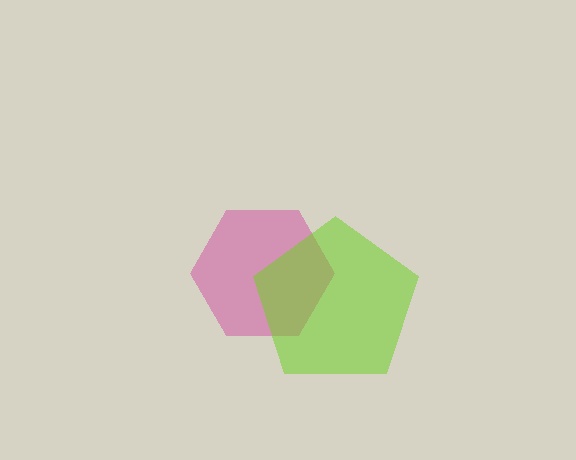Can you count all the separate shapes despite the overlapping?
Yes, there are 2 separate shapes.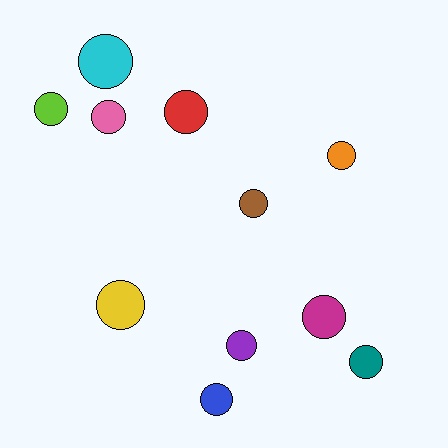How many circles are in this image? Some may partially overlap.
There are 11 circles.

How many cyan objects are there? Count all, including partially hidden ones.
There is 1 cyan object.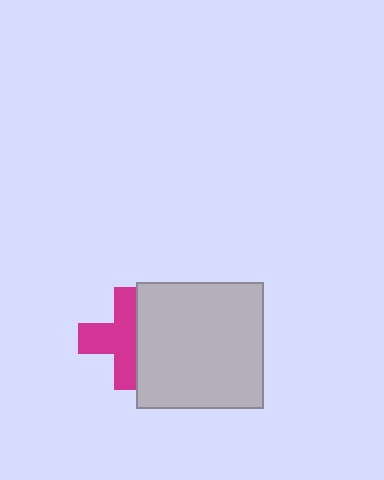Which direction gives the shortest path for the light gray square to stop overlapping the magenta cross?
Moving right gives the shortest separation.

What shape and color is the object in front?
The object in front is a light gray square.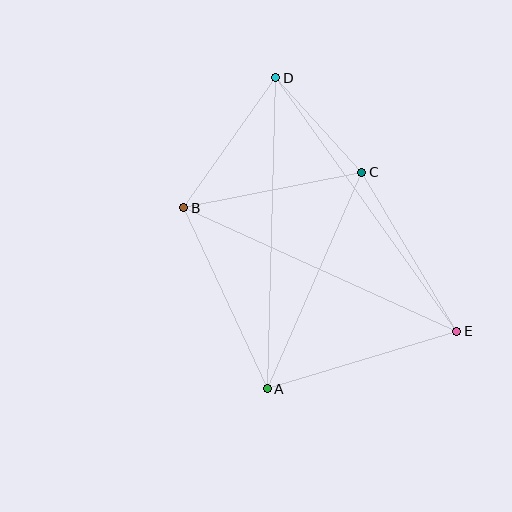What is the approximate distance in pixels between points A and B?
The distance between A and B is approximately 199 pixels.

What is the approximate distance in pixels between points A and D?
The distance between A and D is approximately 311 pixels.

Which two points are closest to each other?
Points C and D are closest to each other.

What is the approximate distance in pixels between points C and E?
The distance between C and E is approximately 185 pixels.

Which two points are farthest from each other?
Points D and E are farthest from each other.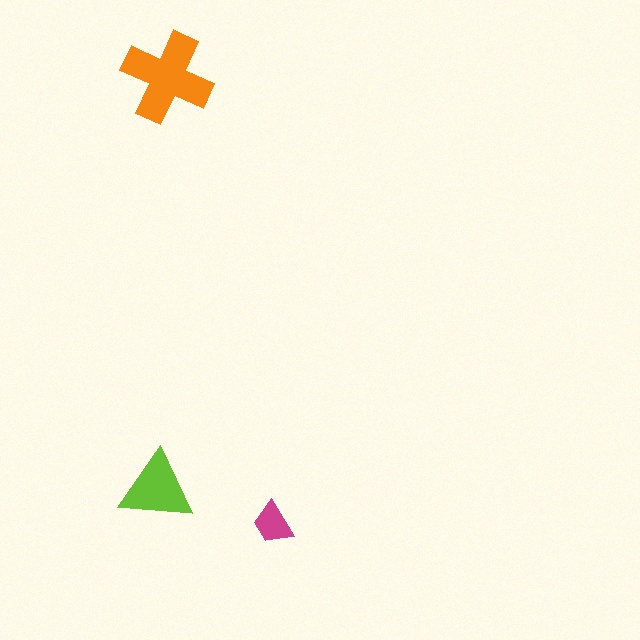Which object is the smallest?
The magenta trapezoid.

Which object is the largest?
The orange cross.